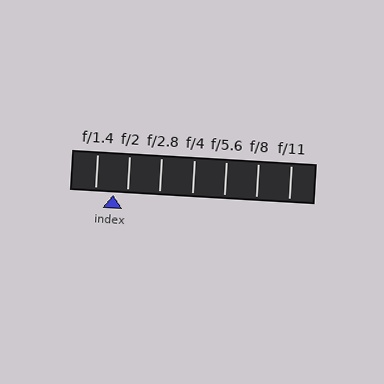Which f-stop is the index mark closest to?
The index mark is closest to f/2.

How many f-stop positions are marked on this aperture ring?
There are 7 f-stop positions marked.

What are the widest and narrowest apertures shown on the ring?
The widest aperture shown is f/1.4 and the narrowest is f/11.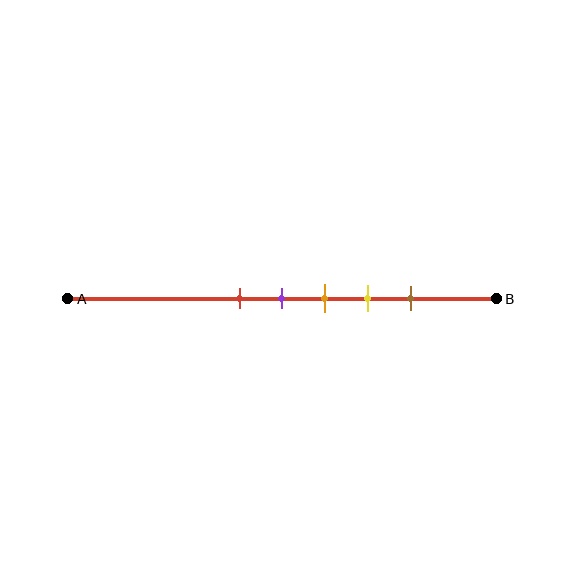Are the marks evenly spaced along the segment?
Yes, the marks are approximately evenly spaced.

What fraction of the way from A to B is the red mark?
The red mark is approximately 40% (0.4) of the way from A to B.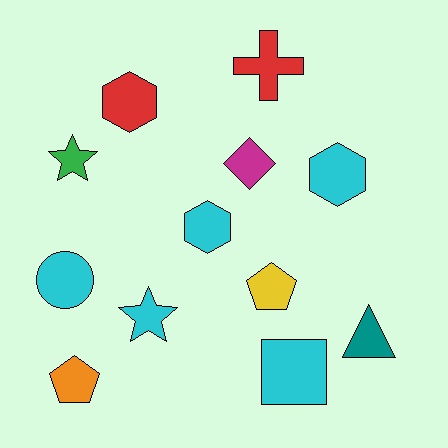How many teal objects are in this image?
There is 1 teal object.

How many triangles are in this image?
There is 1 triangle.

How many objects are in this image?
There are 12 objects.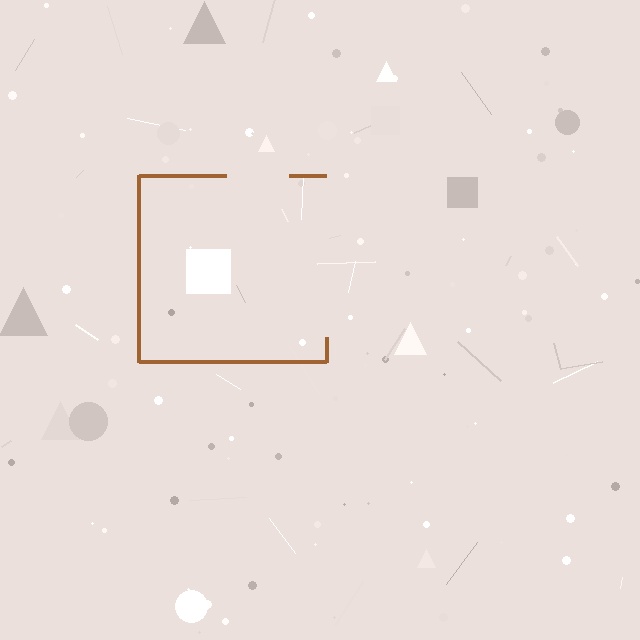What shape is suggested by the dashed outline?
The dashed outline suggests a square.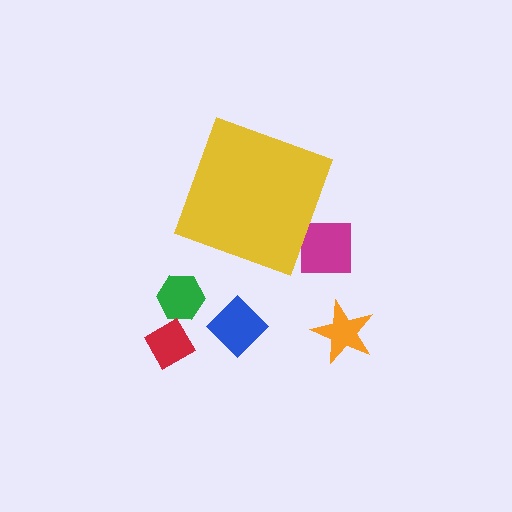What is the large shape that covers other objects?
A yellow diamond.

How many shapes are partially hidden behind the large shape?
1 shape is partially hidden.